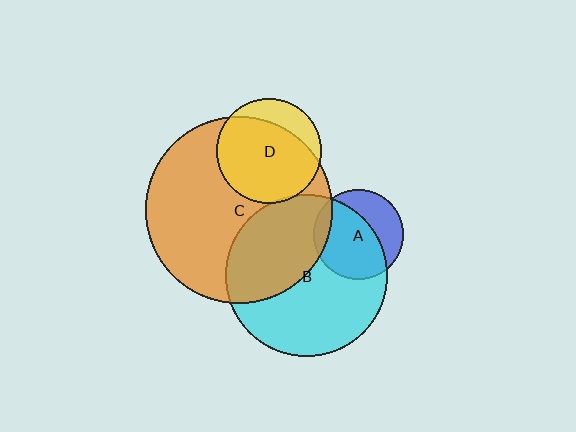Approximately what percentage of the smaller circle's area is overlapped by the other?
Approximately 65%.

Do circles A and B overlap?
Yes.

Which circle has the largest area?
Circle C (orange).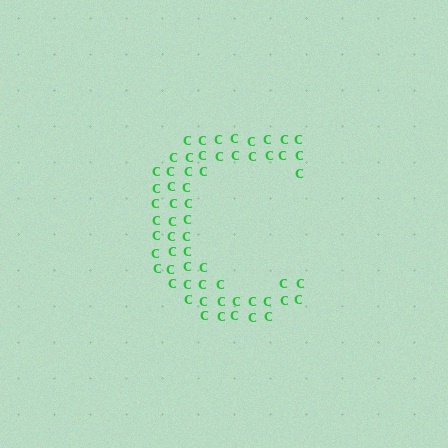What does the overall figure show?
The overall figure shows the letter C.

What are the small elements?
The small elements are letter C's.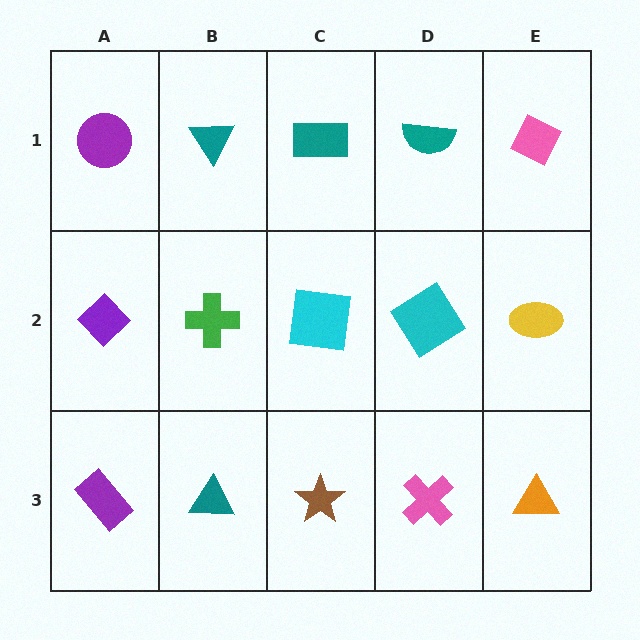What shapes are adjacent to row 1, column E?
A yellow ellipse (row 2, column E), a teal semicircle (row 1, column D).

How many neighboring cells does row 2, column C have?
4.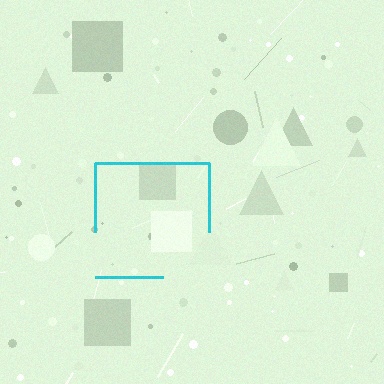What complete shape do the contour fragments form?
The contour fragments form a square.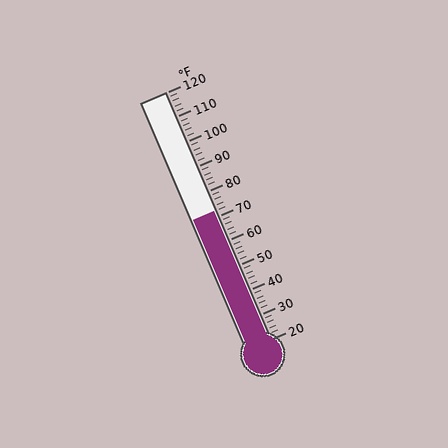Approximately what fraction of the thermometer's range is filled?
The thermometer is filled to approximately 50% of its range.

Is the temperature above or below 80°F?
The temperature is below 80°F.